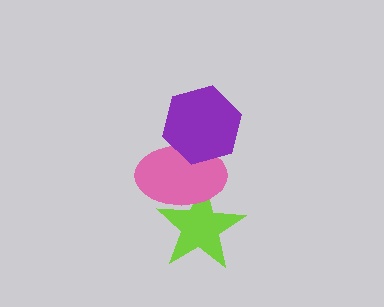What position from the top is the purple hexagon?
The purple hexagon is 1st from the top.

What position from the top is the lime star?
The lime star is 3rd from the top.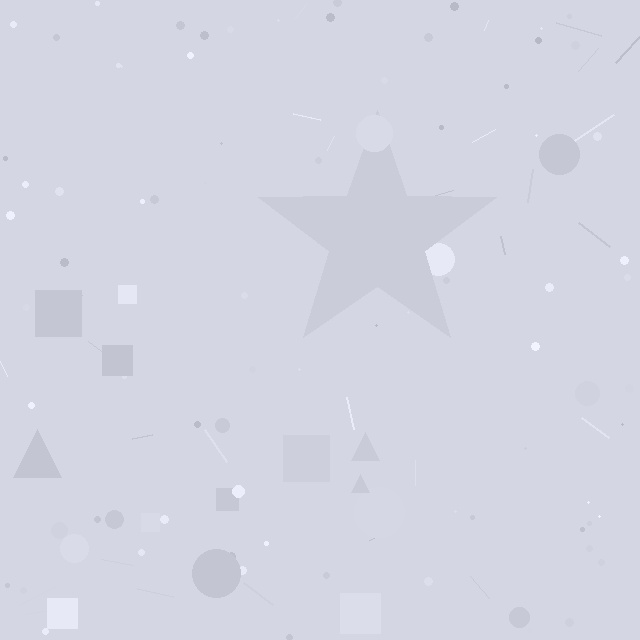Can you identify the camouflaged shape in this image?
The camouflaged shape is a star.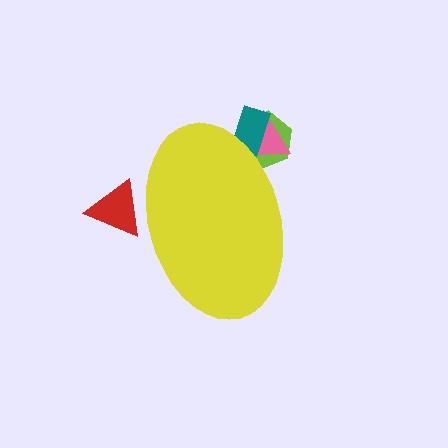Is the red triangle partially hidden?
Yes, the red triangle is partially hidden behind the yellow ellipse.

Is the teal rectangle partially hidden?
Yes, the teal rectangle is partially hidden behind the yellow ellipse.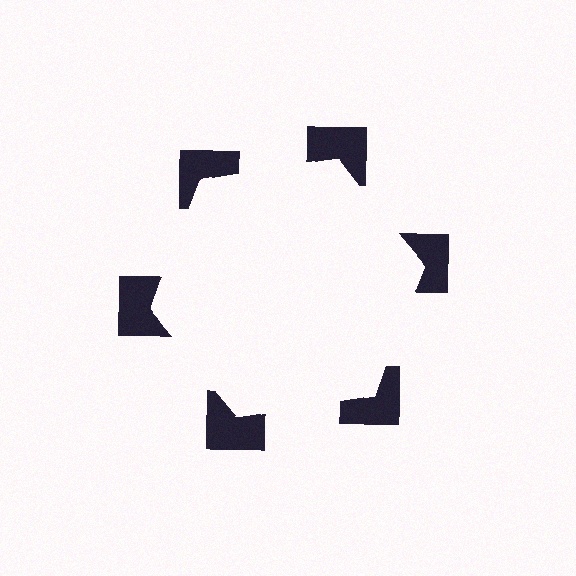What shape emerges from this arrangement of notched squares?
An illusory hexagon — its edges are inferred from the aligned wedge cuts in the notched squares, not physically drawn.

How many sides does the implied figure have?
6 sides.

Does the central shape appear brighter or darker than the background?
It typically appears slightly brighter than the background, even though no actual brightness change is drawn.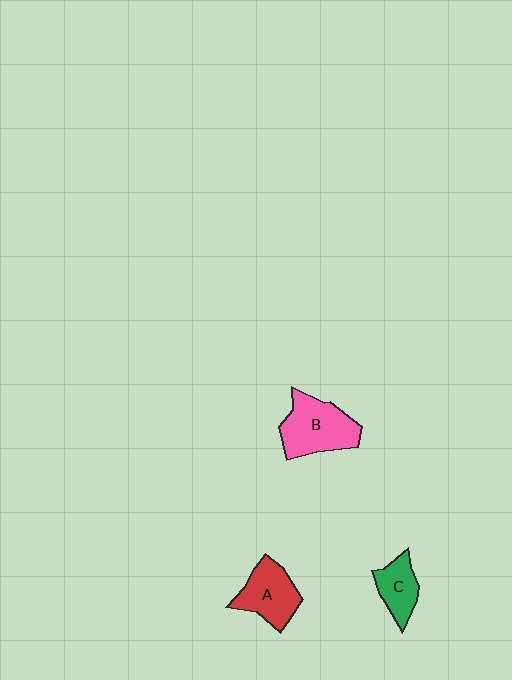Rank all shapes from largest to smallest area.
From largest to smallest: B (pink), A (red), C (green).